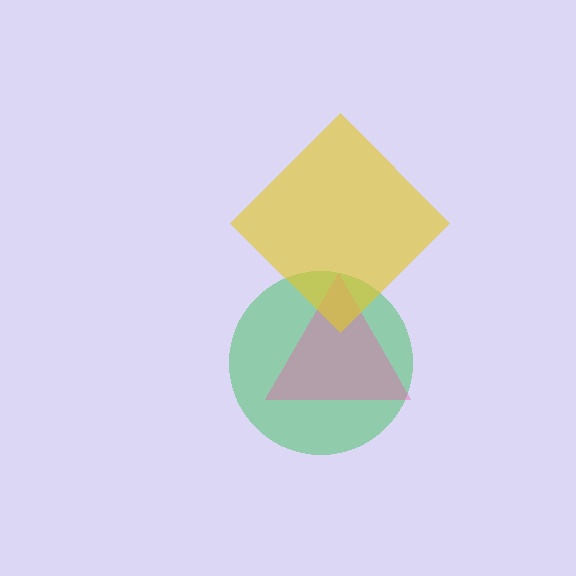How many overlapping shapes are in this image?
There are 3 overlapping shapes in the image.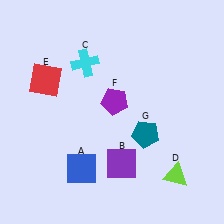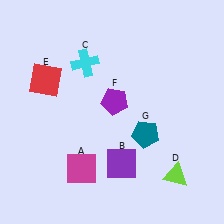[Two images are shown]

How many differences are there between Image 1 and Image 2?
There is 1 difference between the two images.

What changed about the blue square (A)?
In Image 1, A is blue. In Image 2, it changed to magenta.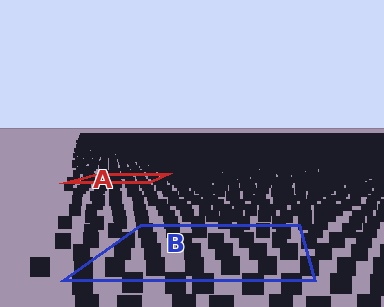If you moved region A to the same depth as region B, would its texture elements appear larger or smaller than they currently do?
They would appear larger. At a closer depth, the same texture elements are projected at a bigger on-screen size.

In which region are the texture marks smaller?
The texture marks are smaller in region A, because it is farther away.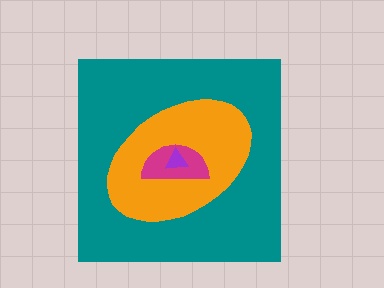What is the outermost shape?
The teal square.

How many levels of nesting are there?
4.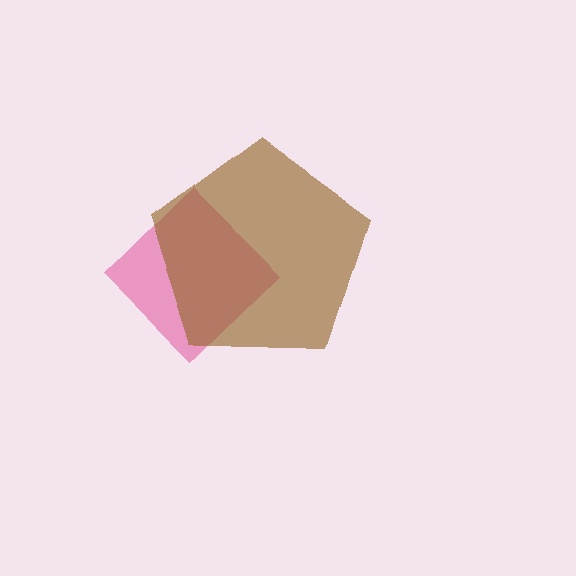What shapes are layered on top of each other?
The layered shapes are: a pink diamond, a brown pentagon.